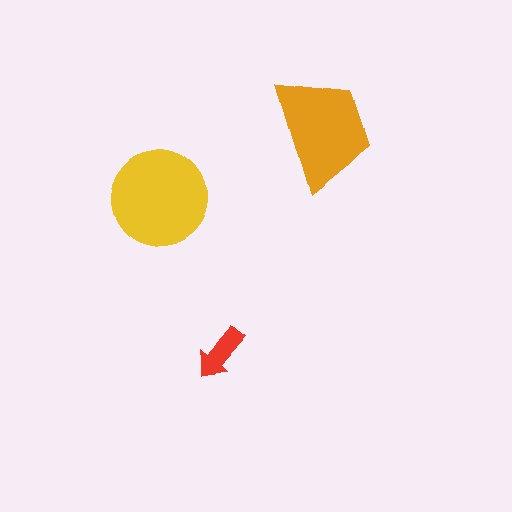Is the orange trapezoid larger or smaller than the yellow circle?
Smaller.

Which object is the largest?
The yellow circle.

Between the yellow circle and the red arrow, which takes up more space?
The yellow circle.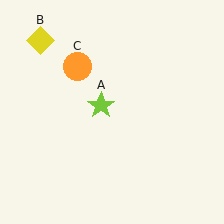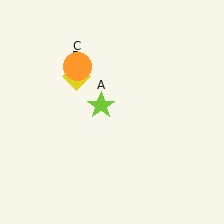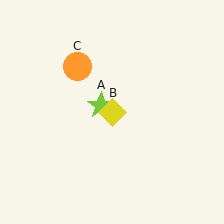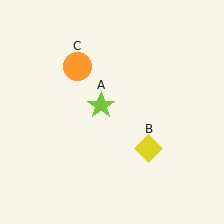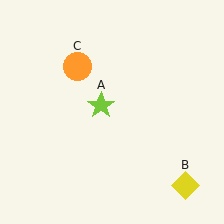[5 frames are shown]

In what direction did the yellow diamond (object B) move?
The yellow diamond (object B) moved down and to the right.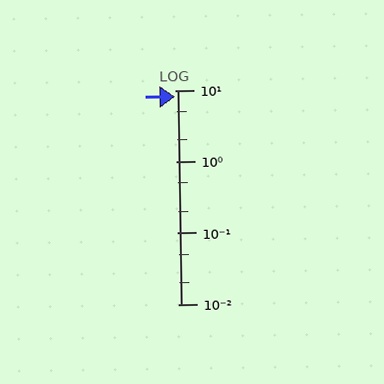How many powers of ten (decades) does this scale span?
The scale spans 3 decades, from 0.01 to 10.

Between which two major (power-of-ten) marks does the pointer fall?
The pointer is between 1 and 10.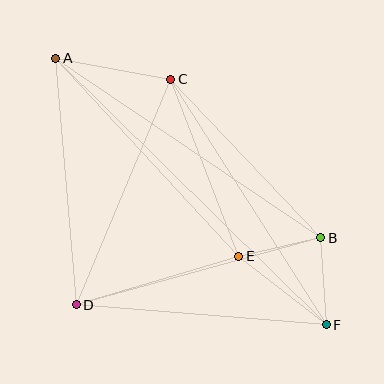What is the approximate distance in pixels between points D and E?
The distance between D and E is approximately 170 pixels.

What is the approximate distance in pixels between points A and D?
The distance between A and D is approximately 247 pixels.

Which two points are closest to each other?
Points B and E are closest to each other.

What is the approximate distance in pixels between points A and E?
The distance between A and E is approximately 270 pixels.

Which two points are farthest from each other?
Points A and F are farthest from each other.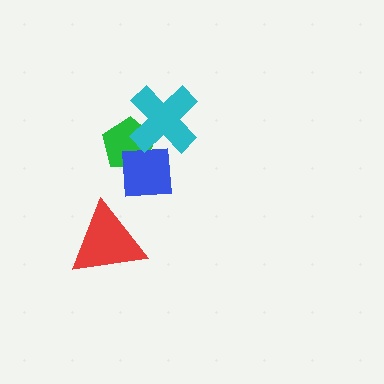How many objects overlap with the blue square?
2 objects overlap with the blue square.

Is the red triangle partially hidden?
No, no other shape covers it.